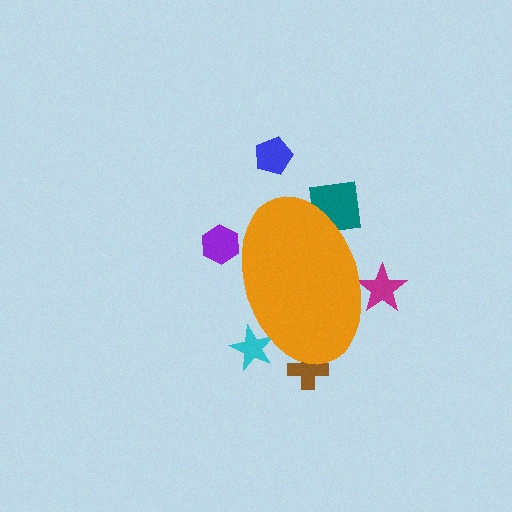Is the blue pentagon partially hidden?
No, the blue pentagon is fully visible.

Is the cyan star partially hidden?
Yes, the cyan star is partially hidden behind the orange ellipse.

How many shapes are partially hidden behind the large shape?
5 shapes are partially hidden.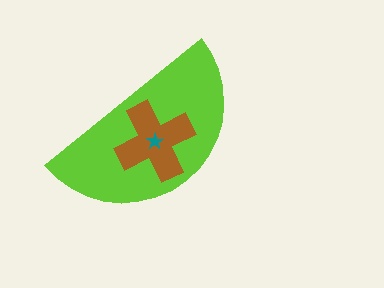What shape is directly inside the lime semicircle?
The brown cross.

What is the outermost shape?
The lime semicircle.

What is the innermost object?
The teal star.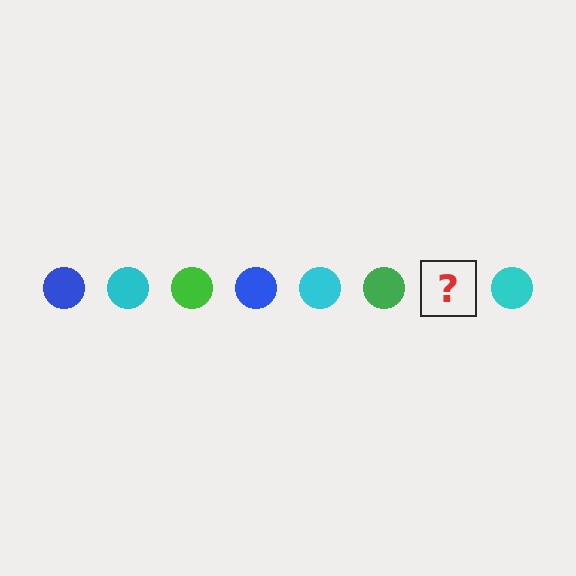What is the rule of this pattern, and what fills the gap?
The rule is that the pattern cycles through blue, cyan, green circles. The gap should be filled with a blue circle.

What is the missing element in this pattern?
The missing element is a blue circle.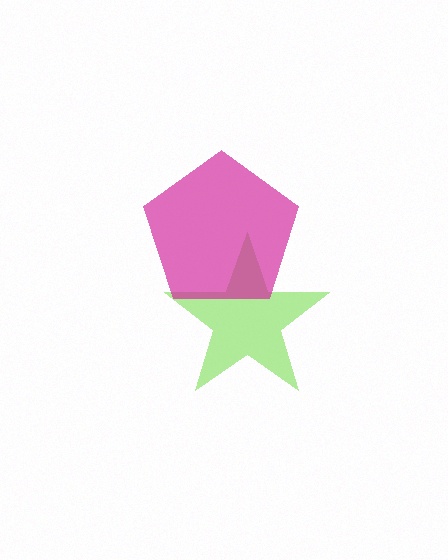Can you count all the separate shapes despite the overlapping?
Yes, there are 2 separate shapes.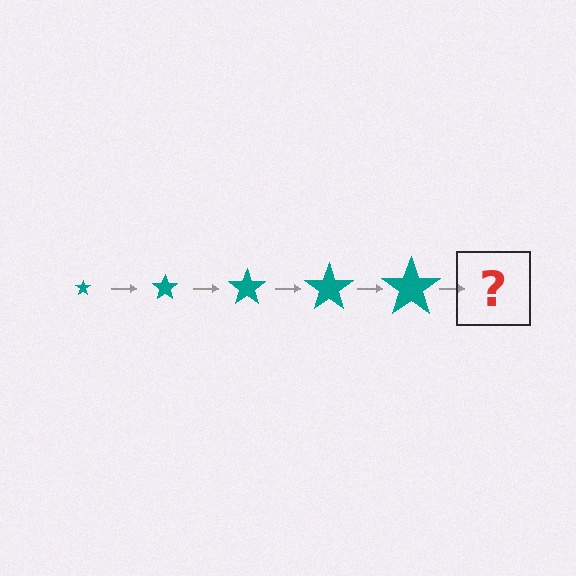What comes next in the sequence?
The next element should be a teal star, larger than the previous one.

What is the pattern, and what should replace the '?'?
The pattern is that the star gets progressively larger each step. The '?' should be a teal star, larger than the previous one.